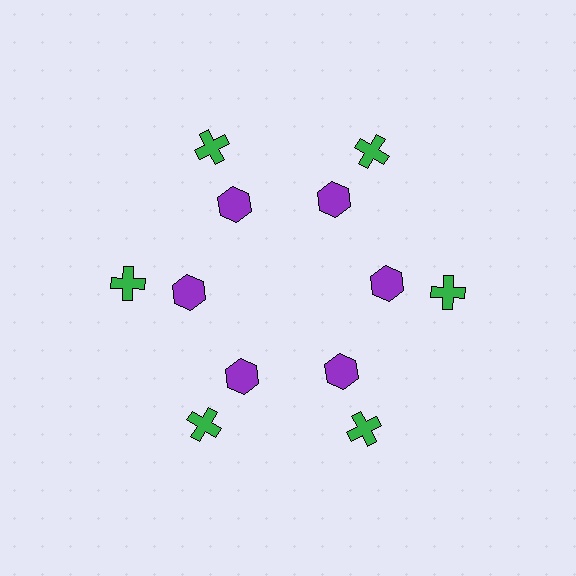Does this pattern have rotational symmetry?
Yes, this pattern has 6-fold rotational symmetry. It looks the same after rotating 60 degrees around the center.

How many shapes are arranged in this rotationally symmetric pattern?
There are 12 shapes, arranged in 6 groups of 2.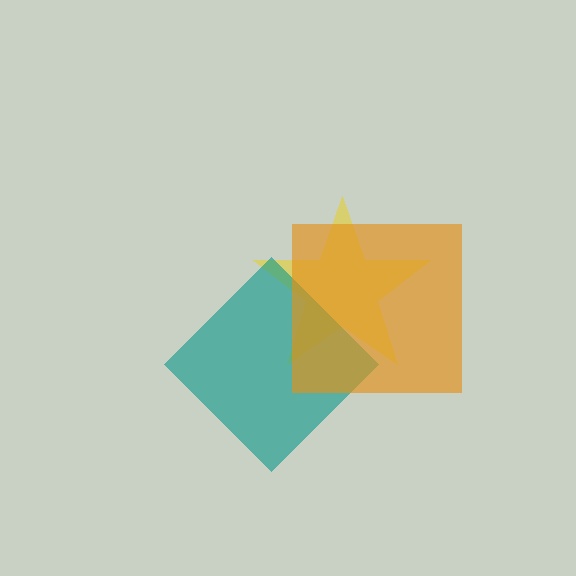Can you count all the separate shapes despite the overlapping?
Yes, there are 3 separate shapes.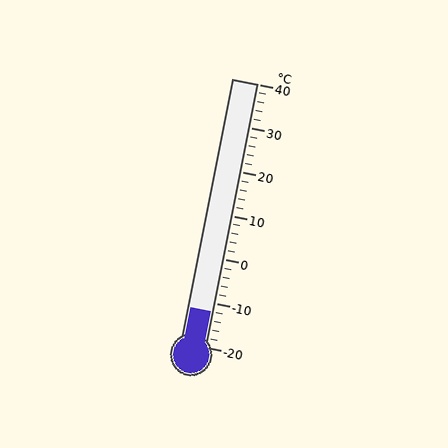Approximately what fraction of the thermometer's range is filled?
The thermometer is filled to approximately 15% of its range.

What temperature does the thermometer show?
The thermometer shows approximately -12°C.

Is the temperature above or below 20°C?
The temperature is below 20°C.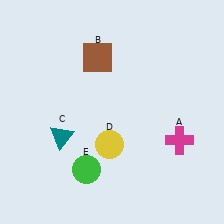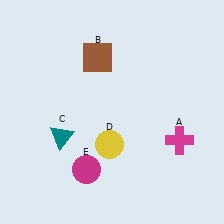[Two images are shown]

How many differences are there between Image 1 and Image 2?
There is 1 difference between the two images.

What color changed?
The circle (E) changed from green in Image 1 to magenta in Image 2.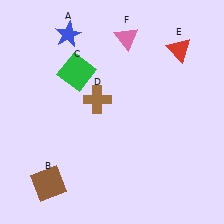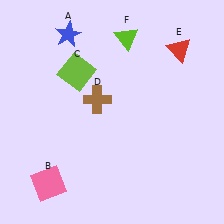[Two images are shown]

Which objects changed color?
B changed from brown to pink. C changed from green to lime. F changed from pink to lime.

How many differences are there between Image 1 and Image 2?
There are 3 differences between the two images.